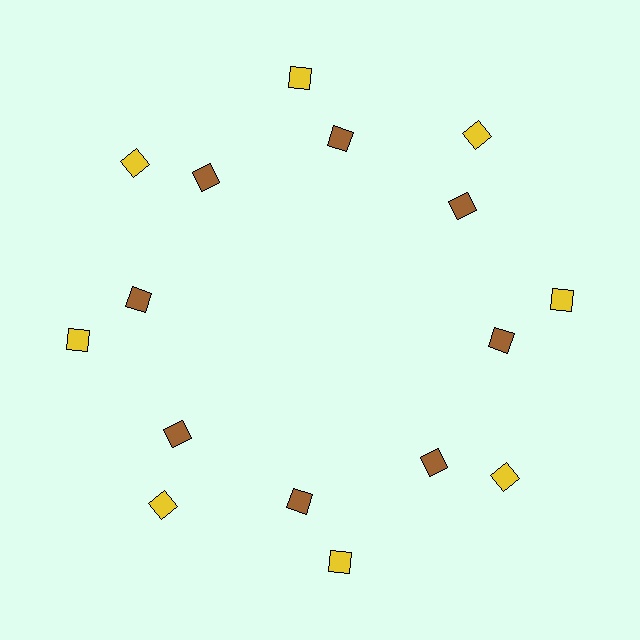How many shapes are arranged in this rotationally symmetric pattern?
There are 16 shapes, arranged in 8 groups of 2.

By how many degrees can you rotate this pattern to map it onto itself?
The pattern maps onto itself every 45 degrees of rotation.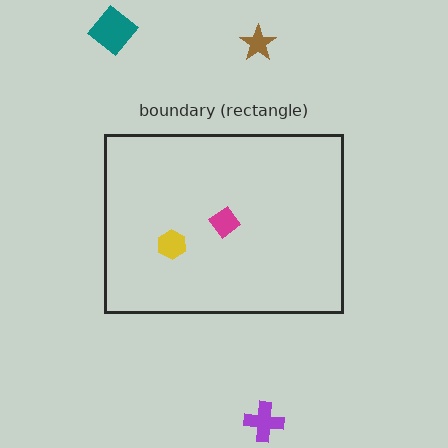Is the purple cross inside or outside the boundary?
Outside.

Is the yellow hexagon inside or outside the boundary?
Inside.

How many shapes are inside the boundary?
2 inside, 3 outside.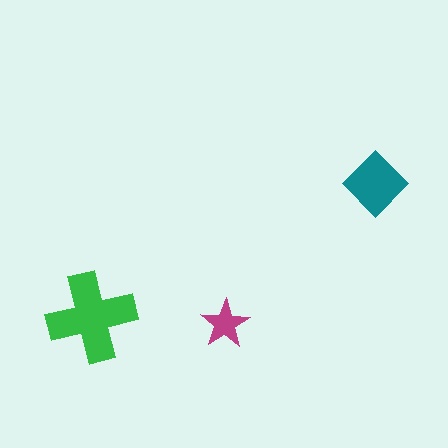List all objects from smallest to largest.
The magenta star, the teal diamond, the green cross.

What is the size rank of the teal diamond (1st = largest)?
2nd.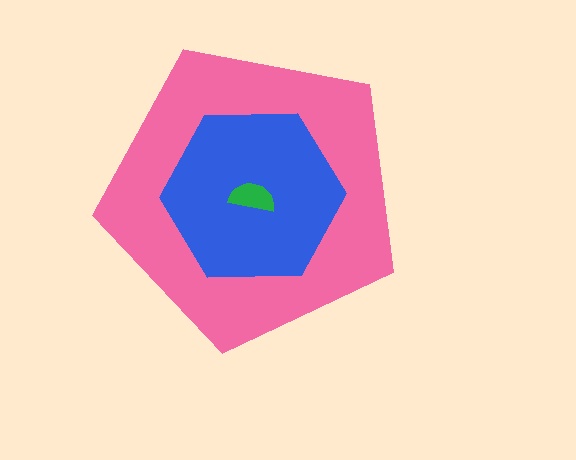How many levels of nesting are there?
3.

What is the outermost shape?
The pink pentagon.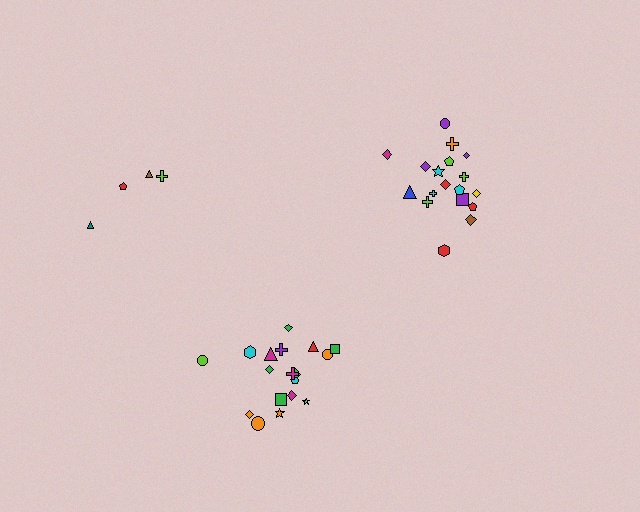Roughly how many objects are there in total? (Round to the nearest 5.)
Roughly 40 objects in total.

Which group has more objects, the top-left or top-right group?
The top-right group.